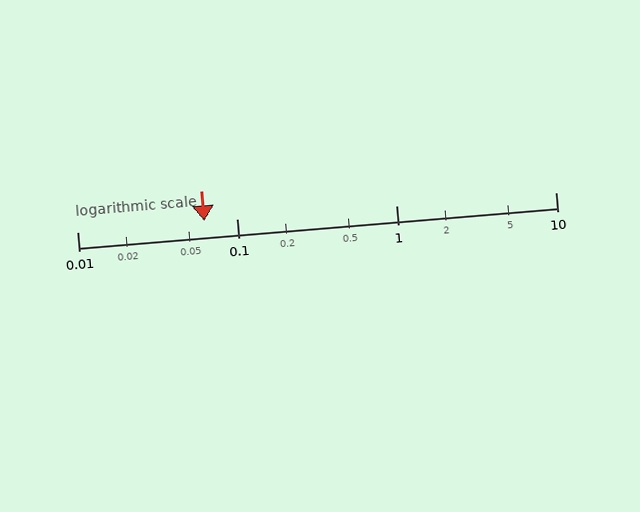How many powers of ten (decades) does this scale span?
The scale spans 3 decades, from 0.01 to 10.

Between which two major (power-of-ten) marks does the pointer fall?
The pointer is between 0.01 and 0.1.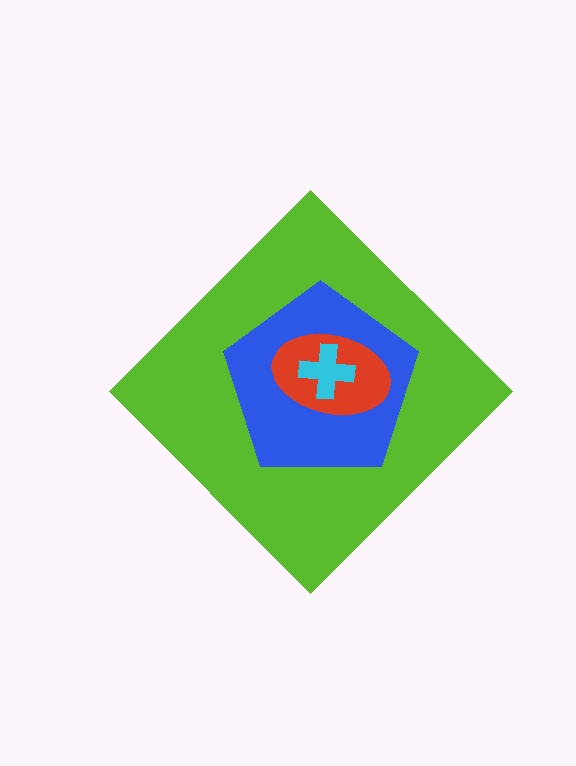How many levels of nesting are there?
4.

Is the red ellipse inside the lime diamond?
Yes.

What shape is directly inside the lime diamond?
The blue pentagon.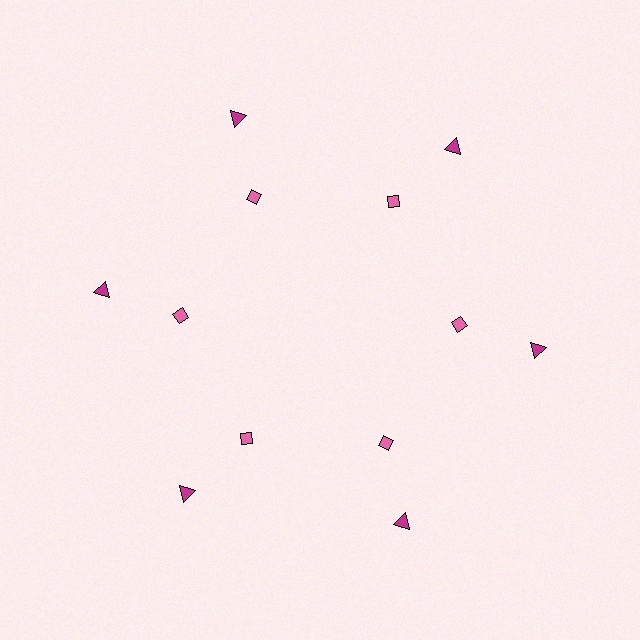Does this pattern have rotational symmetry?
Yes, this pattern has 6-fold rotational symmetry. It looks the same after rotating 60 degrees around the center.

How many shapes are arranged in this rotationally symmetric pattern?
There are 12 shapes, arranged in 6 groups of 2.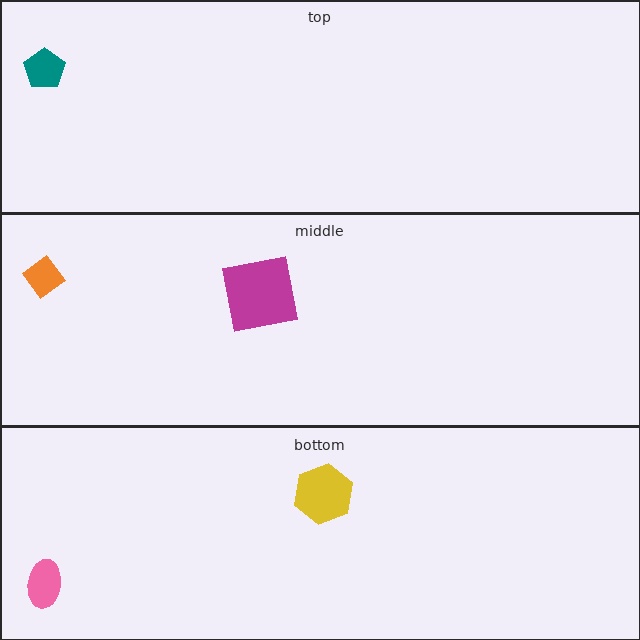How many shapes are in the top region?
1.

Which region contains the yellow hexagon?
The bottom region.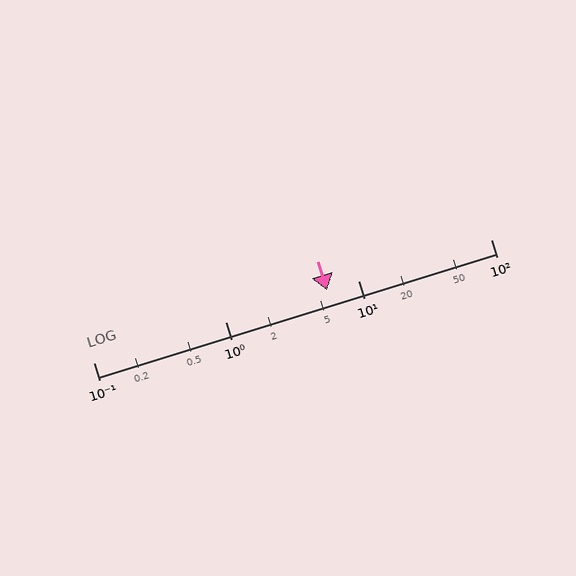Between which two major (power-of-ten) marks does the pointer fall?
The pointer is between 1 and 10.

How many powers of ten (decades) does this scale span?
The scale spans 3 decades, from 0.1 to 100.